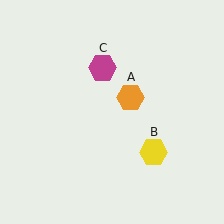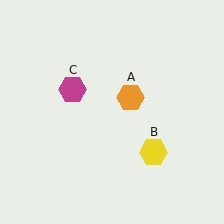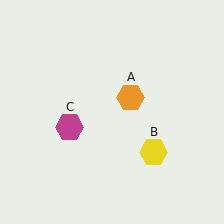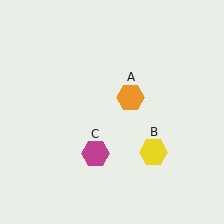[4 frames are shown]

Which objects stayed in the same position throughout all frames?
Orange hexagon (object A) and yellow hexagon (object B) remained stationary.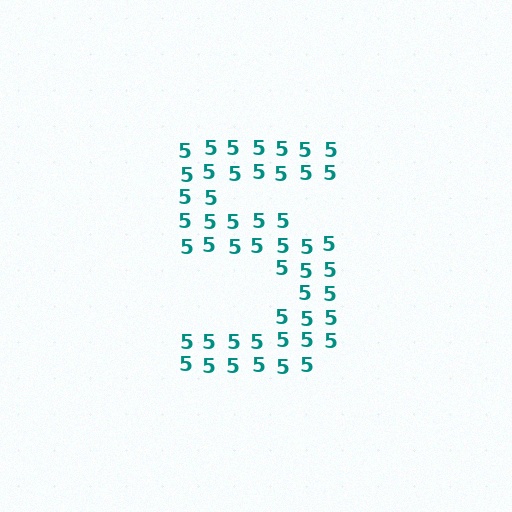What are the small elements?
The small elements are digit 5's.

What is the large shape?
The large shape is the digit 5.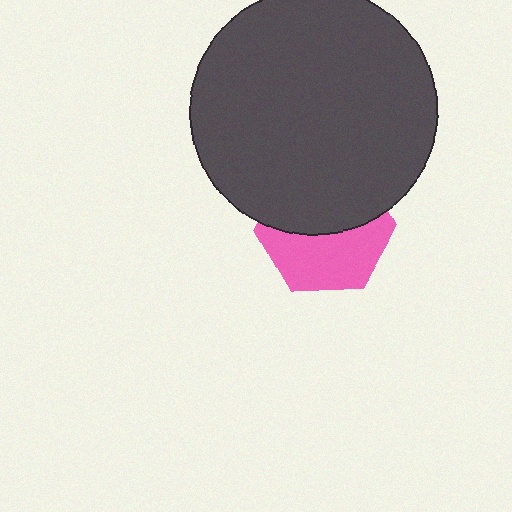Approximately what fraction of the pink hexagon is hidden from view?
Roughly 51% of the pink hexagon is hidden behind the dark gray circle.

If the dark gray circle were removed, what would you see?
You would see the complete pink hexagon.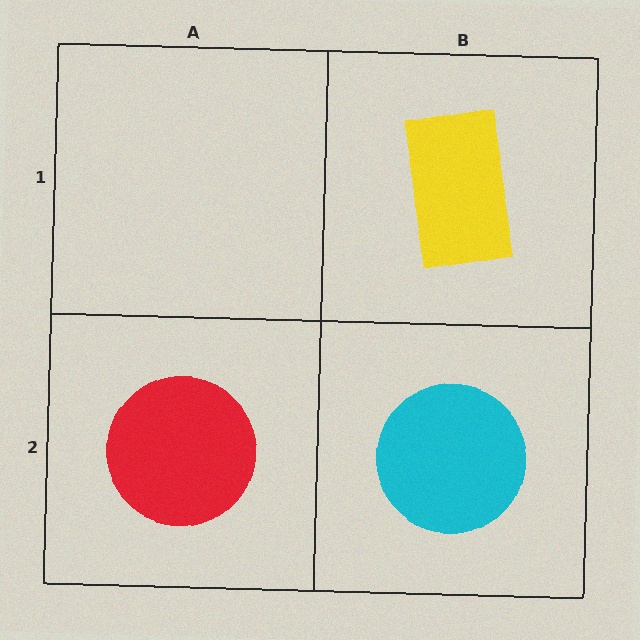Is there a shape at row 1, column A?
No, that cell is empty.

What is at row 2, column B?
A cyan circle.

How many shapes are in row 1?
1 shape.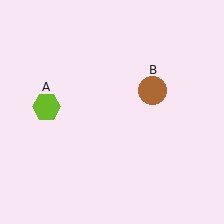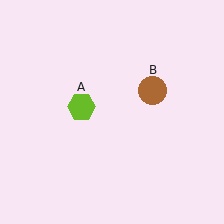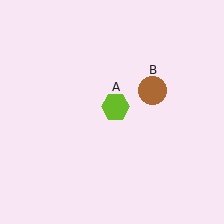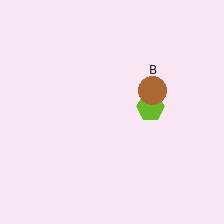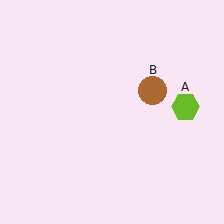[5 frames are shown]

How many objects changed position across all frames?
1 object changed position: lime hexagon (object A).